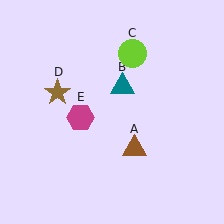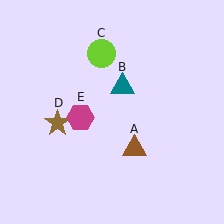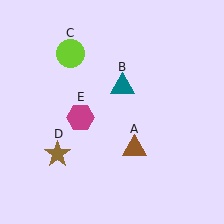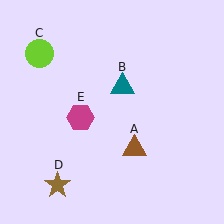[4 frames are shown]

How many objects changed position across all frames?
2 objects changed position: lime circle (object C), brown star (object D).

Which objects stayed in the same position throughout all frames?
Brown triangle (object A) and teal triangle (object B) and magenta hexagon (object E) remained stationary.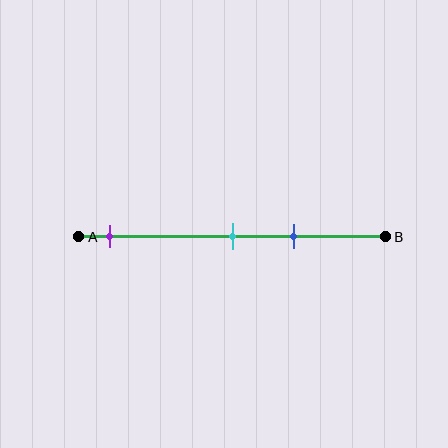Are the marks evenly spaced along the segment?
No, the marks are not evenly spaced.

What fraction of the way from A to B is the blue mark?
The blue mark is approximately 70% (0.7) of the way from A to B.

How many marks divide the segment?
There are 3 marks dividing the segment.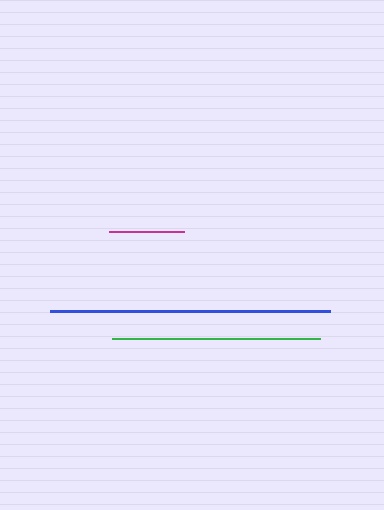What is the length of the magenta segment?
The magenta segment is approximately 75 pixels long.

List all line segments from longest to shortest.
From longest to shortest: blue, green, magenta.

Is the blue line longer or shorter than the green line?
The blue line is longer than the green line.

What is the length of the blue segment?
The blue segment is approximately 280 pixels long.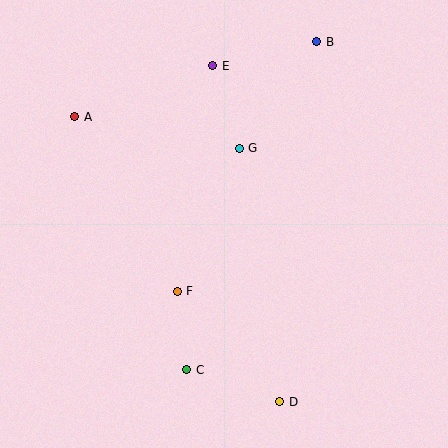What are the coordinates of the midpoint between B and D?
The midpoint between B and D is at (298, 222).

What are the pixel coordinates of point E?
Point E is at (213, 66).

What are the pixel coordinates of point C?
Point C is at (187, 370).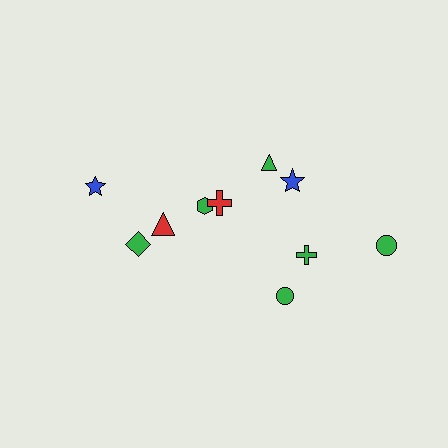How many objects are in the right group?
There are 6 objects.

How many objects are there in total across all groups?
There are 10 objects.